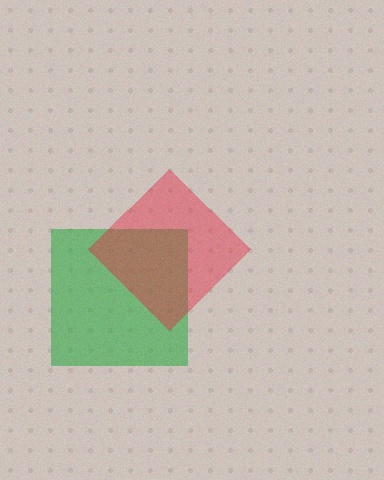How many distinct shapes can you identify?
There are 2 distinct shapes: a green square, a red diamond.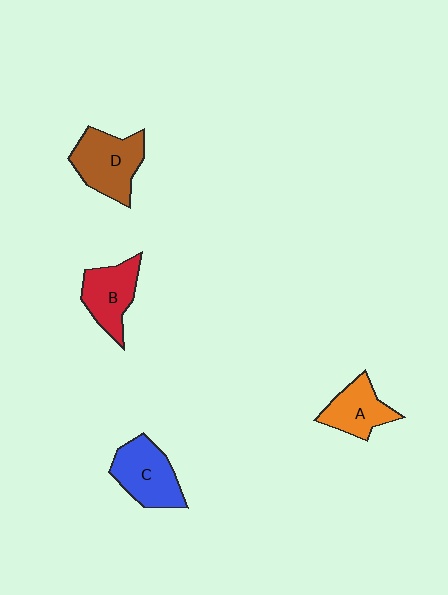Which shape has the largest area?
Shape D (brown).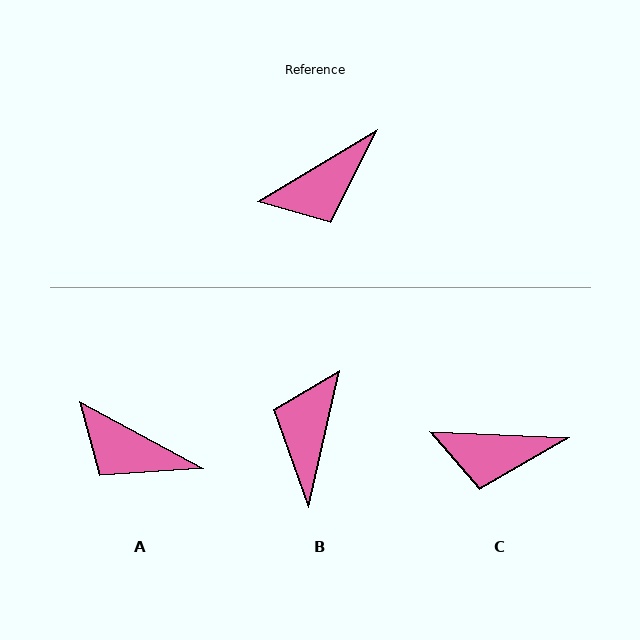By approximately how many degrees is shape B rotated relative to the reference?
Approximately 133 degrees clockwise.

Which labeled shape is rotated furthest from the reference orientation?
B, about 133 degrees away.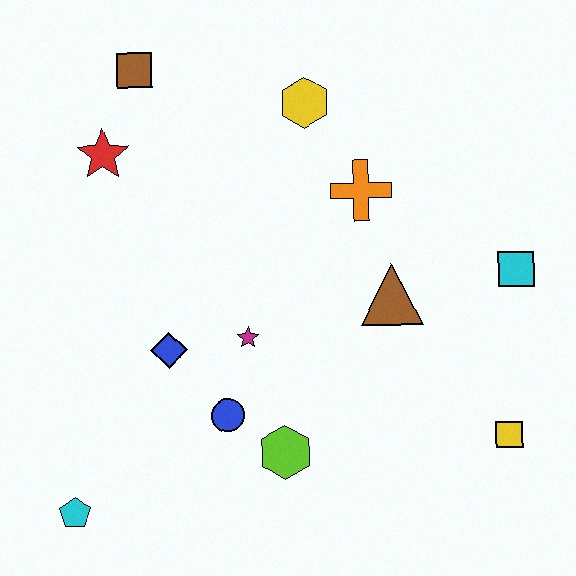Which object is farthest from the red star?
The yellow square is farthest from the red star.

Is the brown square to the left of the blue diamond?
Yes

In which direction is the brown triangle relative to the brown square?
The brown triangle is to the right of the brown square.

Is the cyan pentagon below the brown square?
Yes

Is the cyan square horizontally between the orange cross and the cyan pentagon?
No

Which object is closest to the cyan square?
The brown triangle is closest to the cyan square.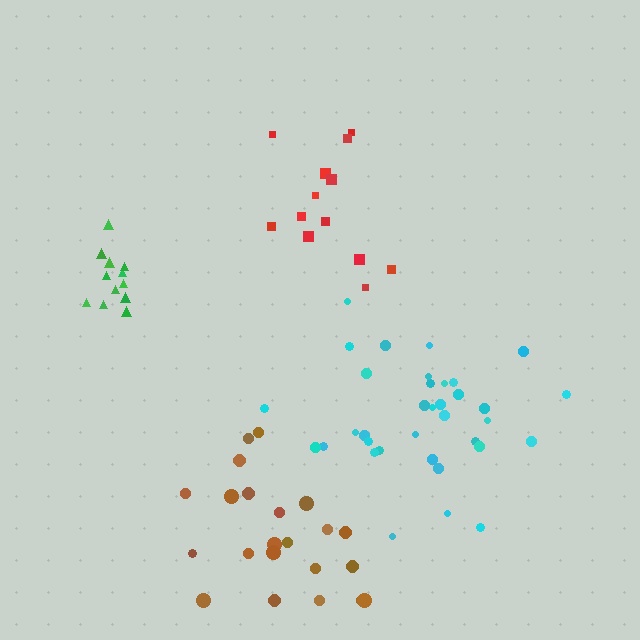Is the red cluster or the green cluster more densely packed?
Green.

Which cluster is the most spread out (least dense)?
Brown.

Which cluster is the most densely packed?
Green.